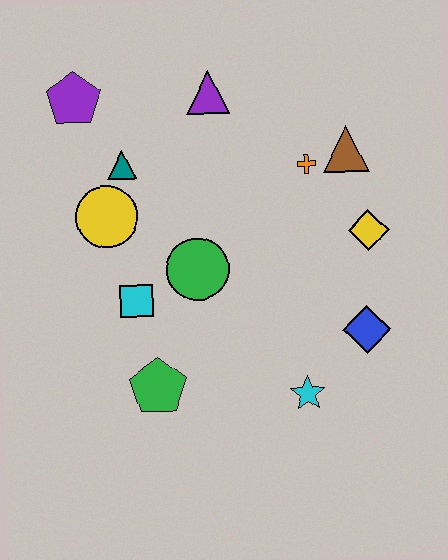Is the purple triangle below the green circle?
No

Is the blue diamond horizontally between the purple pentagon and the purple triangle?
No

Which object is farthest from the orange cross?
The green pentagon is farthest from the orange cross.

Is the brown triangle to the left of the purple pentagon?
No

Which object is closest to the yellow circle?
The teal triangle is closest to the yellow circle.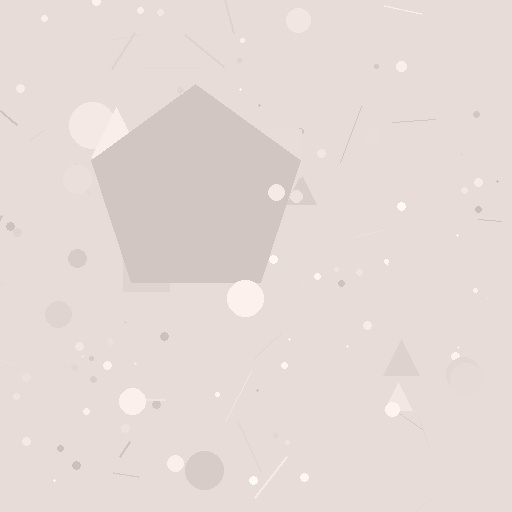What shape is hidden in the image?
A pentagon is hidden in the image.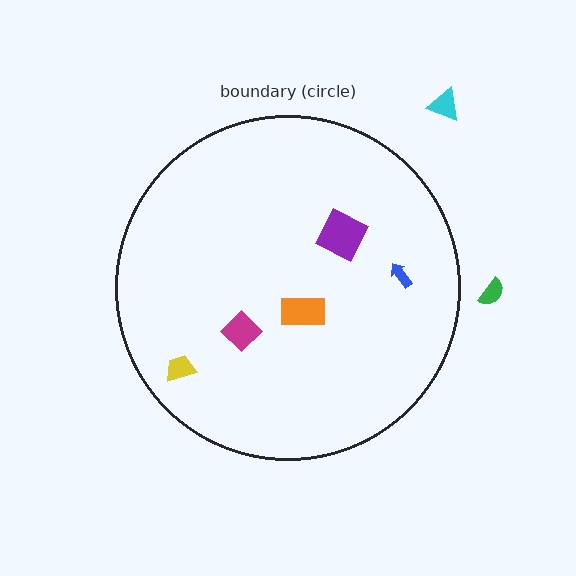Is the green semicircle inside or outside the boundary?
Outside.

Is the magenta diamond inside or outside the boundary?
Inside.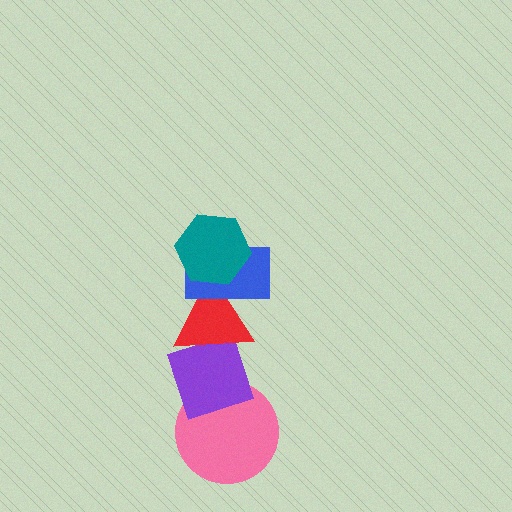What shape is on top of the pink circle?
The purple diamond is on top of the pink circle.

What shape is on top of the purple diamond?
The red triangle is on top of the purple diamond.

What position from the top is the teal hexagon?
The teal hexagon is 1st from the top.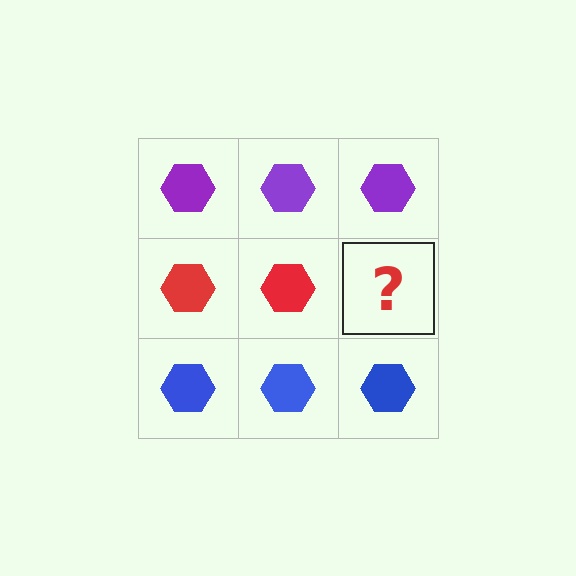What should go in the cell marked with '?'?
The missing cell should contain a red hexagon.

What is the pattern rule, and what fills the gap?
The rule is that each row has a consistent color. The gap should be filled with a red hexagon.